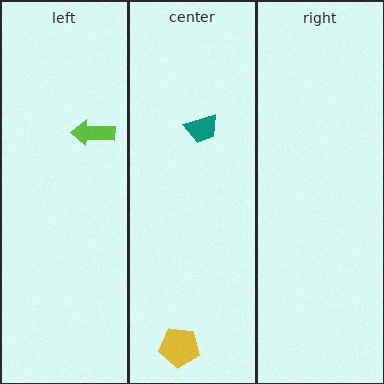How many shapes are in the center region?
2.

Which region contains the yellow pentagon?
The center region.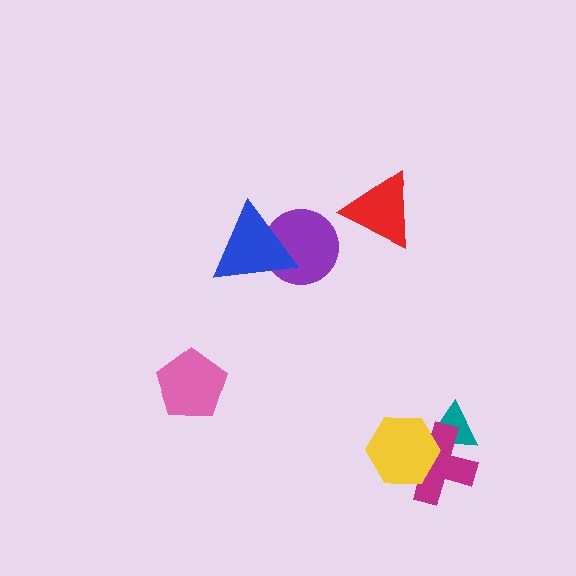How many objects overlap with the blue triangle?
1 object overlaps with the blue triangle.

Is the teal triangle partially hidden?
Yes, it is partially covered by another shape.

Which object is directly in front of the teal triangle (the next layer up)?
The magenta cross is directly in front of the teal triangle.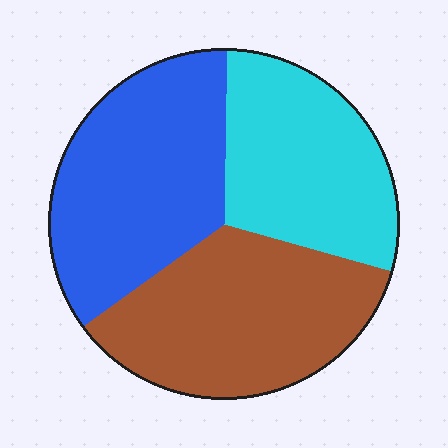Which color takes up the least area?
Cyan, at roughly 30%.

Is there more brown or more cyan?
Brown.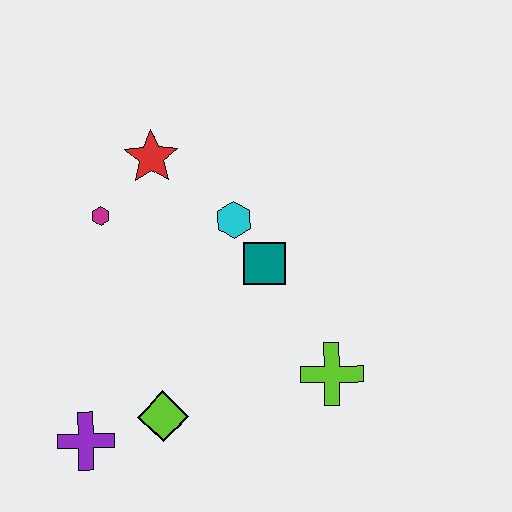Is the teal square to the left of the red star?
No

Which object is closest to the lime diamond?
The purple cross is closest to the lime diamond.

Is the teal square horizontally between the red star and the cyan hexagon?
No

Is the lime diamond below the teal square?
Yes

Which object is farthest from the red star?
The purple cross is farthest from the red star.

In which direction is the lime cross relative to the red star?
The lime cross is below the red star.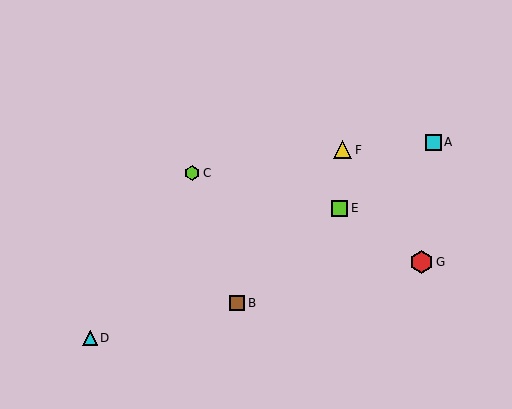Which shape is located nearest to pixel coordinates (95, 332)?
The cyan triangle (labeled D) at (90, 338) is nearest to that location.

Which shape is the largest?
The red hexagon (labeled G) is the largest.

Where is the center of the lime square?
The center of the lime square is at (340, 208).